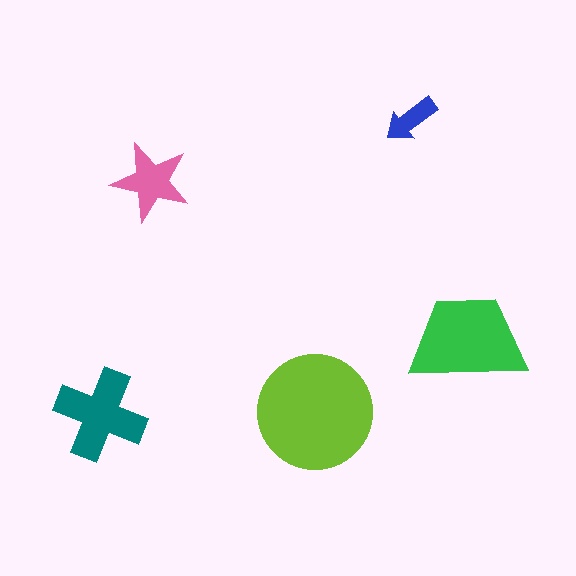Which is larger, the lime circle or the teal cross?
The lime circle.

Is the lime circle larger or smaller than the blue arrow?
Larger.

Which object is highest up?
The blue arrow is topmost.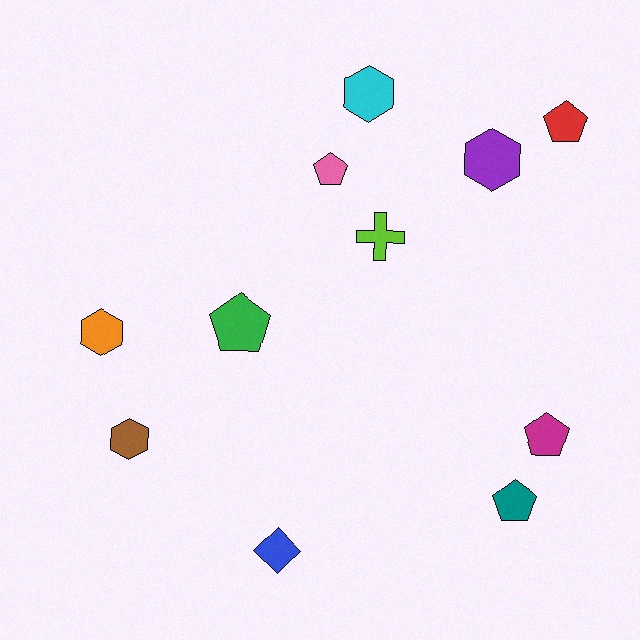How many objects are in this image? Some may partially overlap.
There are 11 objects.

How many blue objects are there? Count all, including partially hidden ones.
There is 1 blue object.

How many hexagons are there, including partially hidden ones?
There are 4 hexagons.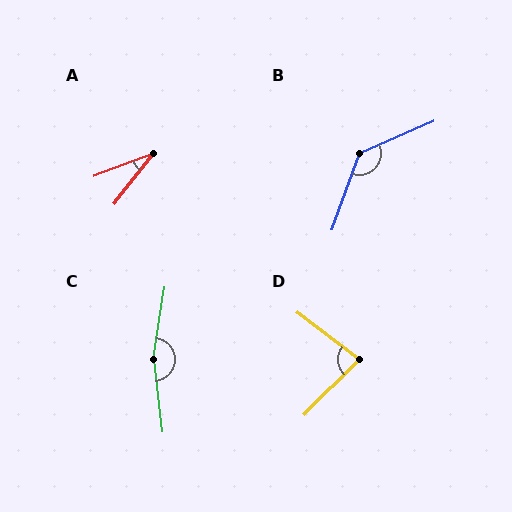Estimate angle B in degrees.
Approximately 133 degrees.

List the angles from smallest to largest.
A (31°), D (82°), B (133°), C (165°).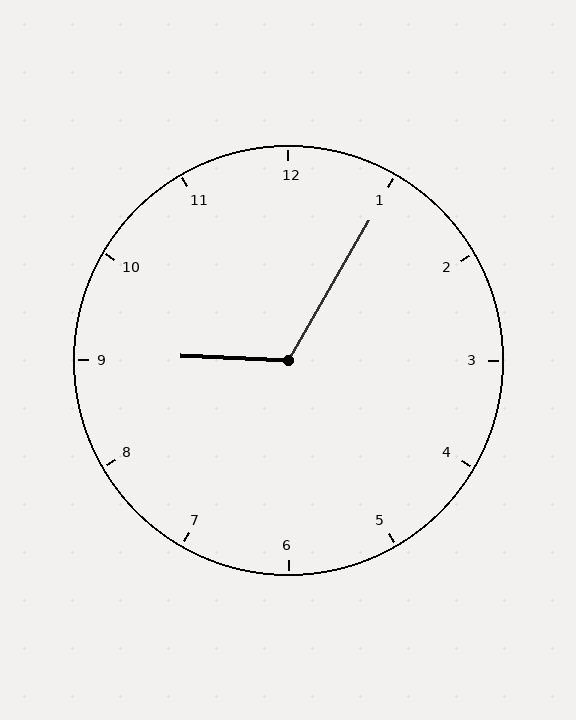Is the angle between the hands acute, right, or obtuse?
It is obtuse.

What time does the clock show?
9:05.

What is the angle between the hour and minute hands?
Approximately 118 degrees.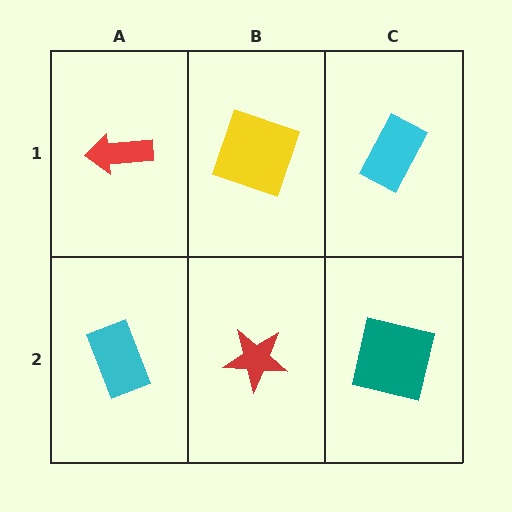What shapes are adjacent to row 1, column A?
A cyan rectangle (row 2, column A), a yellow square (row 1, column B).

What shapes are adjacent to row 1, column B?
A red star (row 2, column B), a red arrow (row 1, column A), a cyan rectangle (row 1, column C).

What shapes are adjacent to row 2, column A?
A red arrow (row 1, column A), a red star (row 2, column B).